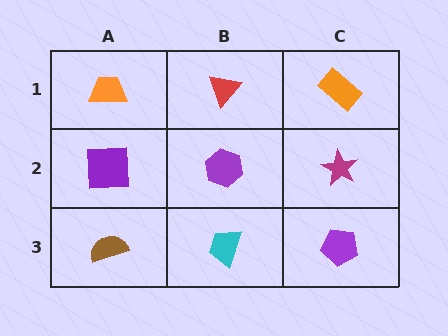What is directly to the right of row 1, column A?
A red triangle.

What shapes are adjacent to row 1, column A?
A purple square (row 2, column A), a red triangle (row 1, column B).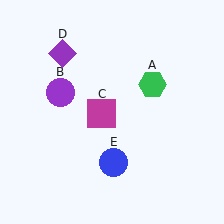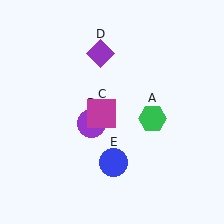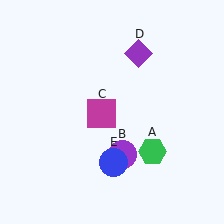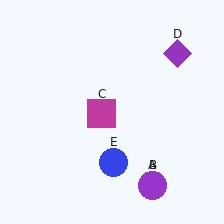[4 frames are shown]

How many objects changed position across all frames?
3 objects changed position: green hexagon (object A), purple circle (object B), purple diamond (object D).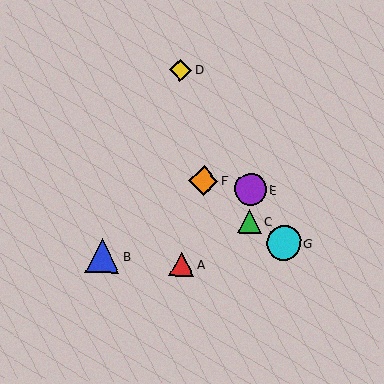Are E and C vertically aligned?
Yes, both are at x≈250.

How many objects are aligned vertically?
2 objects (C, E) are aligned vertically.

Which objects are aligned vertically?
Objects C, E are aligned vertically.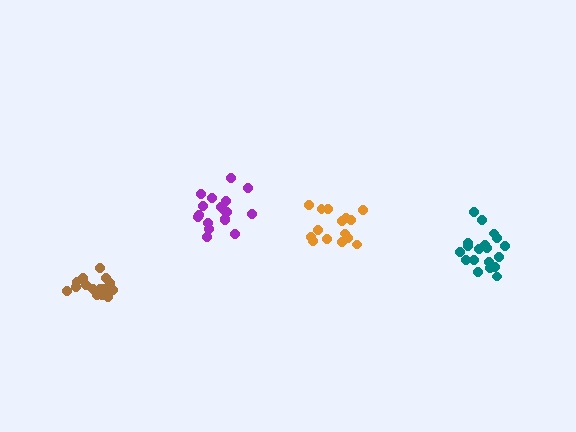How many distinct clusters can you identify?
There are 4 distinct clusters.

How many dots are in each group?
Group 1: 18 dots, Group 2: 16 dots, Group 3: 20 dots, Group 4: 15 dots (69 total).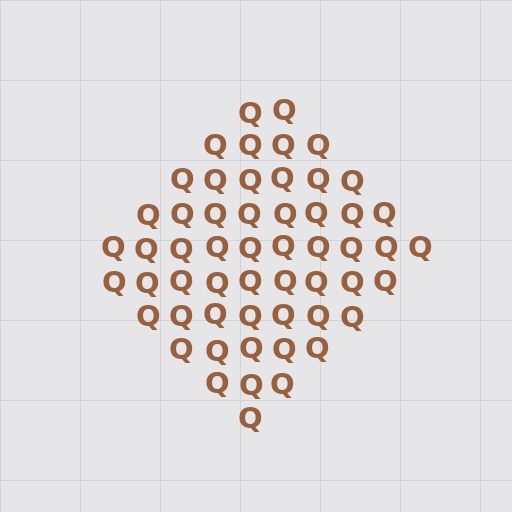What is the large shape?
The large shape is a diamond.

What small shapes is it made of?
It is made of small letter Q's.